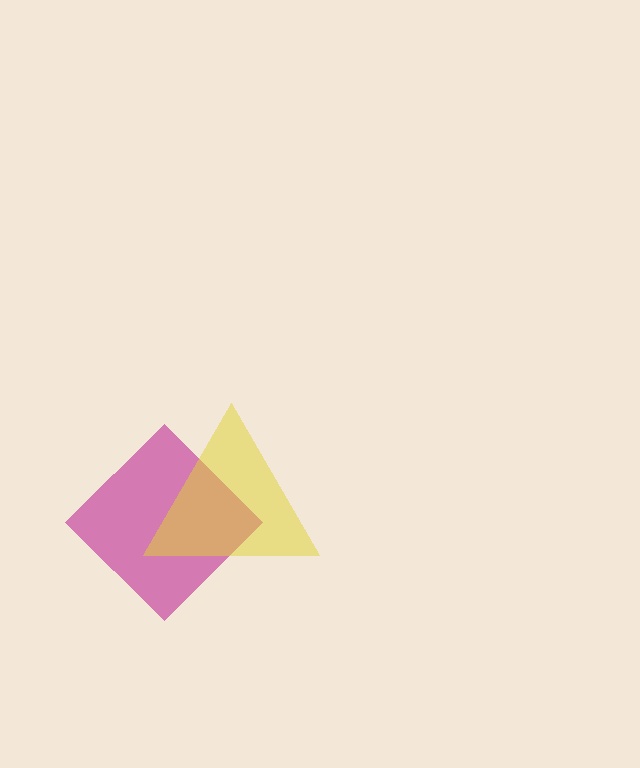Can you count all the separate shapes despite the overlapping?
Yes, there are 2 separate shapes.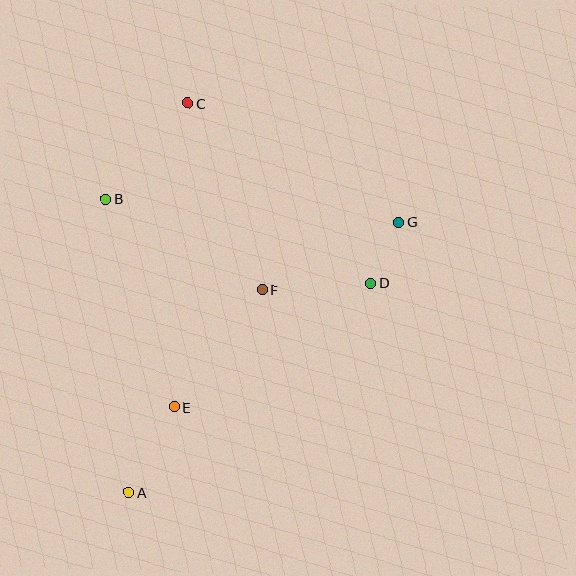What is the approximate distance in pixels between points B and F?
The distance between B and F is approximately 181 pixels.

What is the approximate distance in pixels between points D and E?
The distance between D and E is approximately 232 pixels.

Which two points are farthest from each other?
Points A and C are farthest from each other.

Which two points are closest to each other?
Points D and G are closest to each other.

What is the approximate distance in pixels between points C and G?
The distance between C and G is approximately 243 pixels.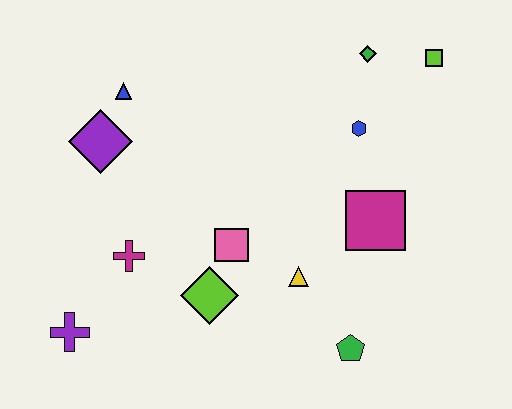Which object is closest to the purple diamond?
The blue triangle is closest to the purple diamond.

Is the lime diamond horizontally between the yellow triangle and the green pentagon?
No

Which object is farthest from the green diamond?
The purple cross is farthest from the green diamond.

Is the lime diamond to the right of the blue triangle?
Yes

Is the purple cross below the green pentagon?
No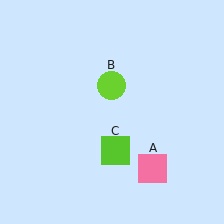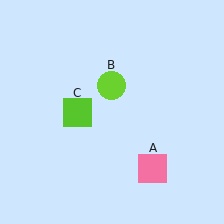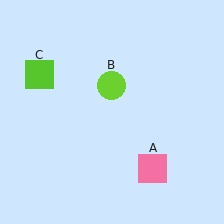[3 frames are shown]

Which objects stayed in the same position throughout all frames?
Pink square (object A) and lime circle (object B) remained stationary.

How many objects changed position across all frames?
1 object changed position: lime square (object C).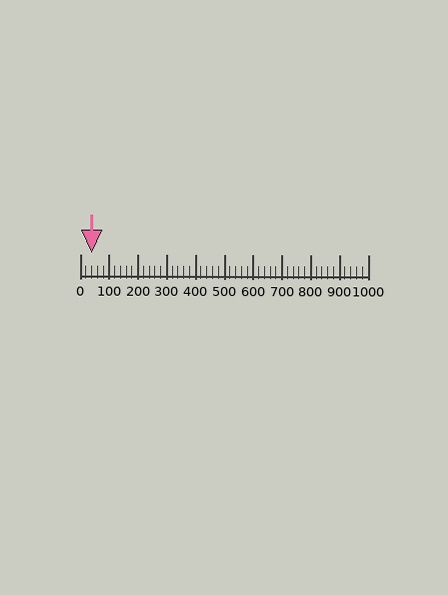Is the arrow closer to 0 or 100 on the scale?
The arrow is closer to 0.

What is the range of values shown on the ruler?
The ruler shows values from 0 to 1000.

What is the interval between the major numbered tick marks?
The major tick marks are spaced 100 units apart.